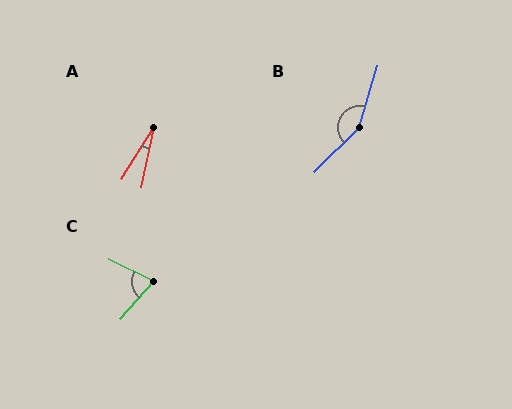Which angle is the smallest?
A, at approximately 21 degrees.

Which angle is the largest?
B, at approximately 152 degrees.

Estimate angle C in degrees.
Approximately 75 degrees.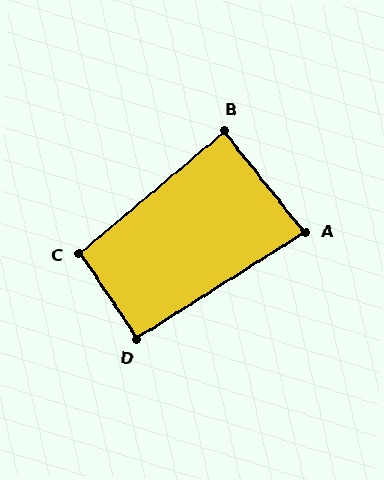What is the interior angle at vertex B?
Approximately 88 degrees (approximately right).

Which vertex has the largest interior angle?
C, at approximately 96 degrees.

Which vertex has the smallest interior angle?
A, at approximately 84 degrees.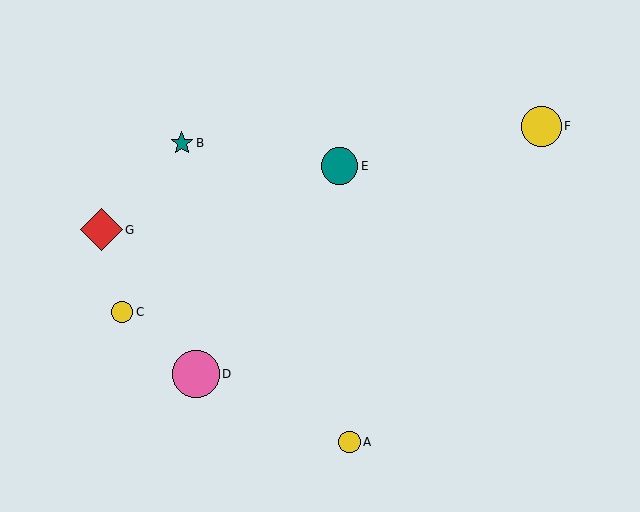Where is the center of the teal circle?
The center of the teal circle is at (340, 166).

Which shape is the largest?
The pink circle (labeled D) is the largest.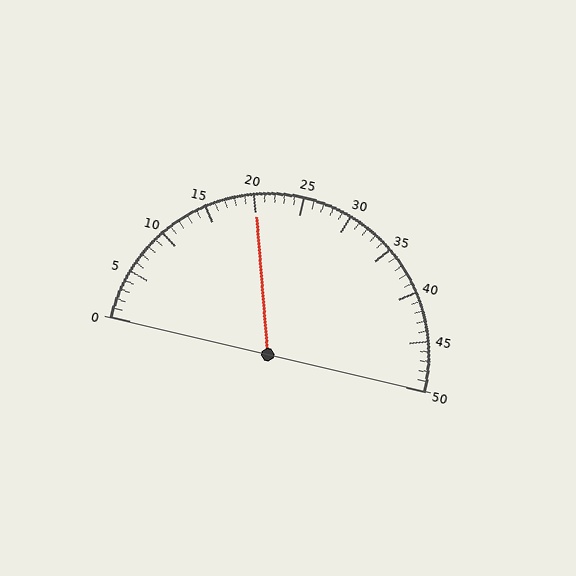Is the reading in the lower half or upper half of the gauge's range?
The reading is in the lower half of the range (0 to 50).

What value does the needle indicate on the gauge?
The needle indicates approximately 20.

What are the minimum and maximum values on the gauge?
The gauge ranges from 0 to 50.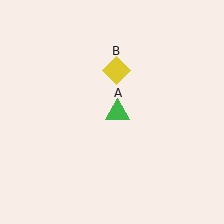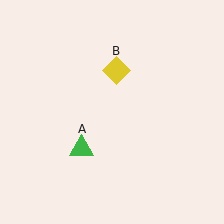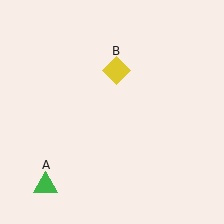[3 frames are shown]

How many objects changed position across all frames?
1 object changed position: green triangle (object A).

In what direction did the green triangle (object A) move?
The green triangle (object A) moved down and to the left.